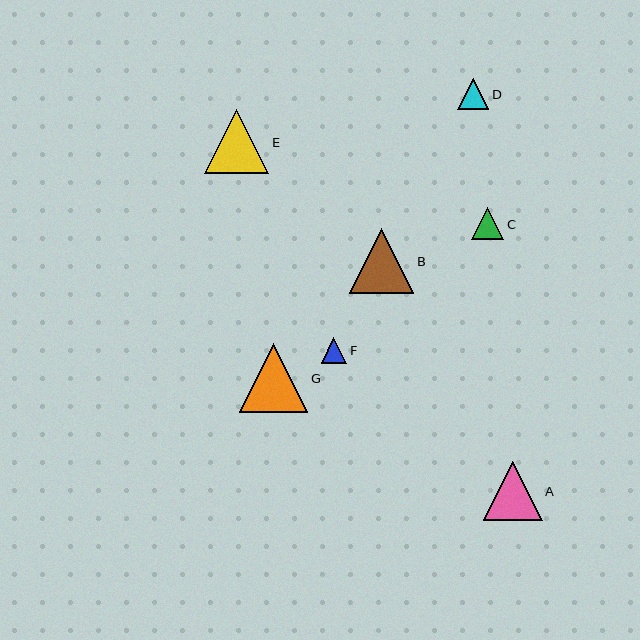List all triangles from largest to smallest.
From largest to smallest: G, B, E, A, C, D, F.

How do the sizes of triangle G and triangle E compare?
Triangle G and triangle E are approximately the same size.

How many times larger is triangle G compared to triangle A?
Triangle G is approximately 1.2 times the size of triangle A.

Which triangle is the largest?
Triangle G is the largest with a size of approximately 68 pixels.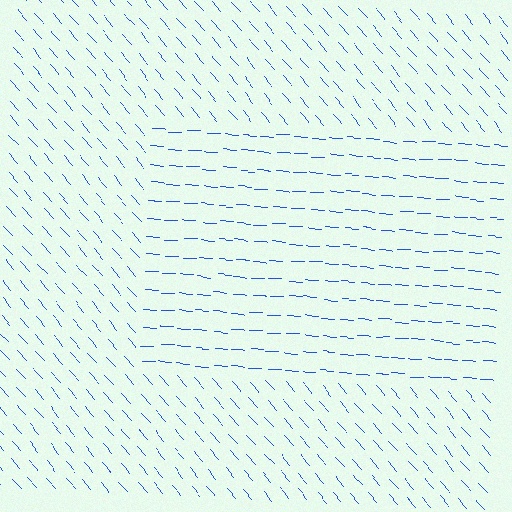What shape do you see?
I see a rectangle.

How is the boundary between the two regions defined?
The boundary is defined purely by a change in line orientation (approximately 45 degrees difference). All lines are the same color and thickness.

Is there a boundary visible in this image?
Yes, there is a texture boundary formed by a change in line orientation.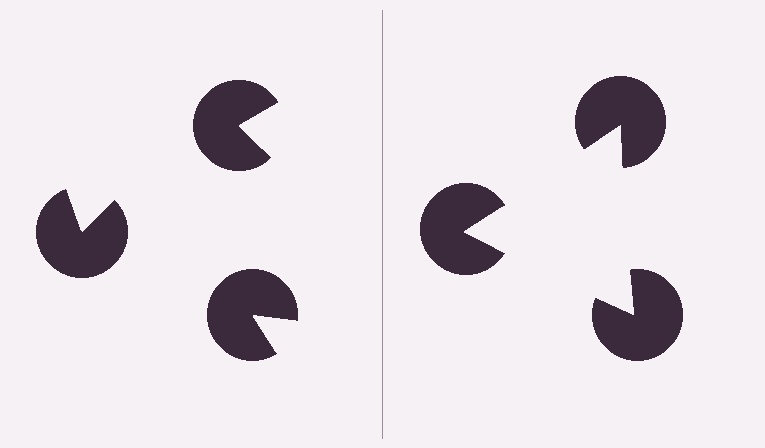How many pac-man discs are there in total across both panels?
6 — 3 on each side.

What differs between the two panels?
The pac-man discs are positioned identically on both sides; only the wedge orientations differ. On the right they align to a triangle; on the left they are misaligned.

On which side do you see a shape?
An illusory triangle appears on the right side. On the left side the wedge cuts are rotated, so no coherent shape forms.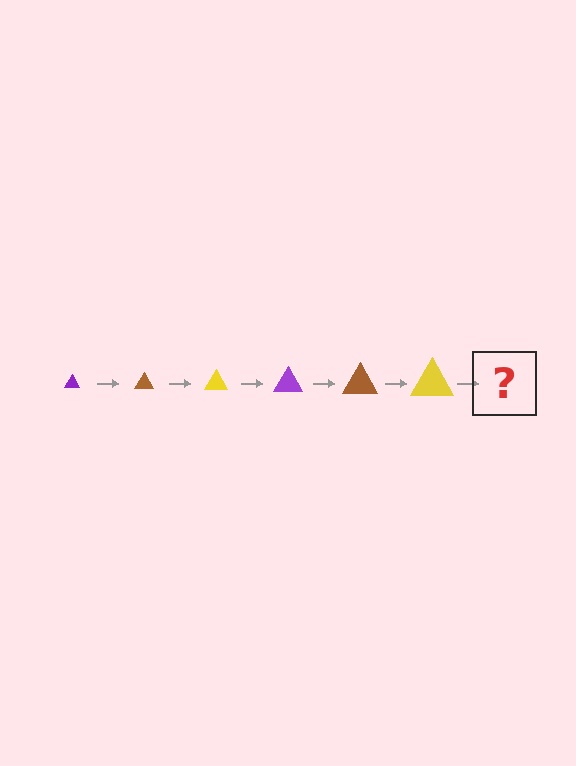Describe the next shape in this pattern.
It should be a purple triangle, larger than the previous one.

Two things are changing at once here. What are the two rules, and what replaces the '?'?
The two rules are that the triangle grows larger each step and the color cycles through purple, brown, and yellow. The '?' should be a purple triangle, larger than the previous one.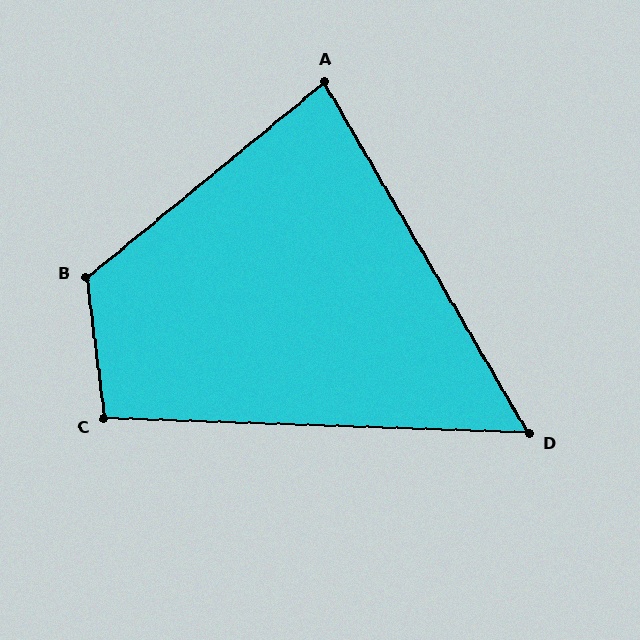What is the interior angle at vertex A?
Approximately 81 degrees (acute).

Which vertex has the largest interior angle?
B, at approximately 122 degrees.